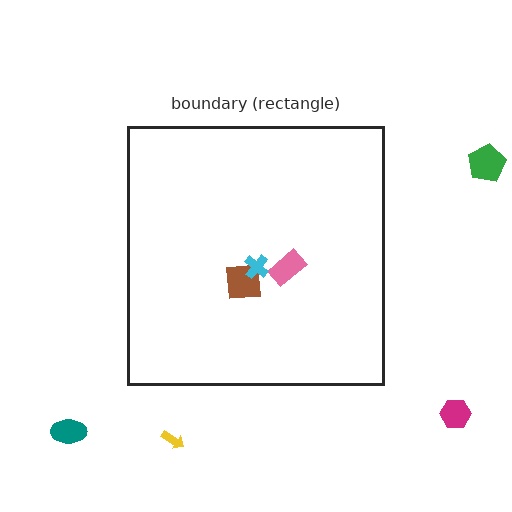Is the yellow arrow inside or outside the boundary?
Outside.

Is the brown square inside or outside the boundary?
Inside.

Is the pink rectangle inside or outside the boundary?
Inside.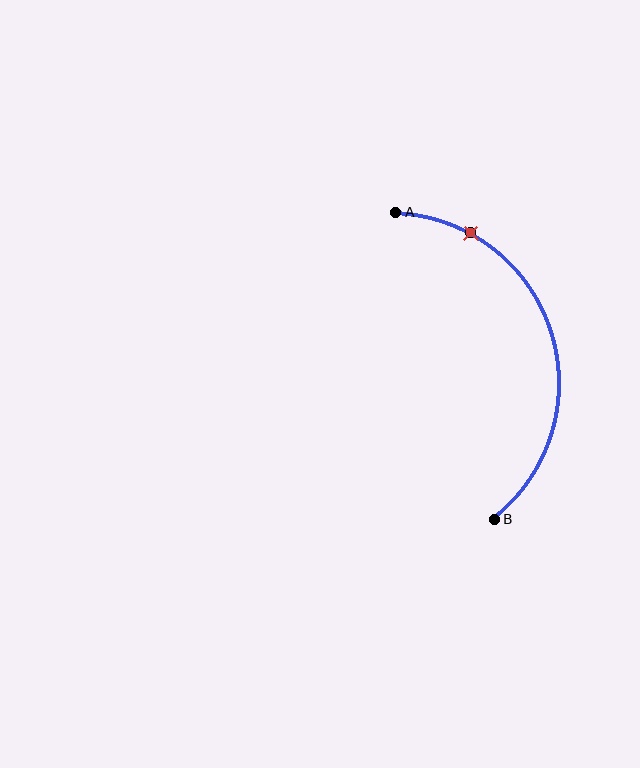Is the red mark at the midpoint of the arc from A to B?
No. The red mark lies on the arc but is closer to endpoint A. The arc midpoint would be at the point on the curve equidistant along the arc from both A and B.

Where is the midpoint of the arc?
The arc midpoint is the point on the curve farthest from the straight line joining A and B. It sits to the right of that line.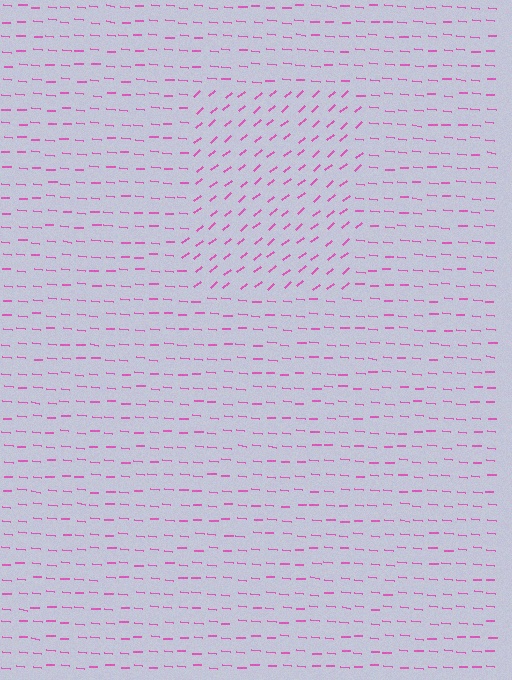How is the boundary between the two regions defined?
The boundary is defined purely by a change in line orientation (approximately 45 degrees difference). All lines are the same color and thickness.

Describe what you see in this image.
The image is filled with small pink line segments. A rectangle region in the image has lines oriented differently from the surrounding lines, creating a visible texture boundary.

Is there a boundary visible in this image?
Yes, there is a texture boundary formed by a change in line orientation.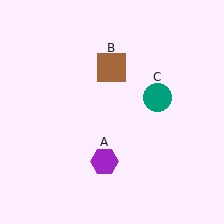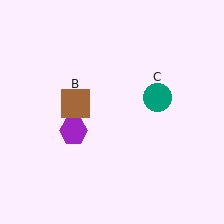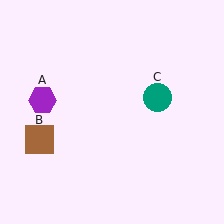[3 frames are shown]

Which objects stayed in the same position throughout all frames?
Teal circle (object C) remained stationary.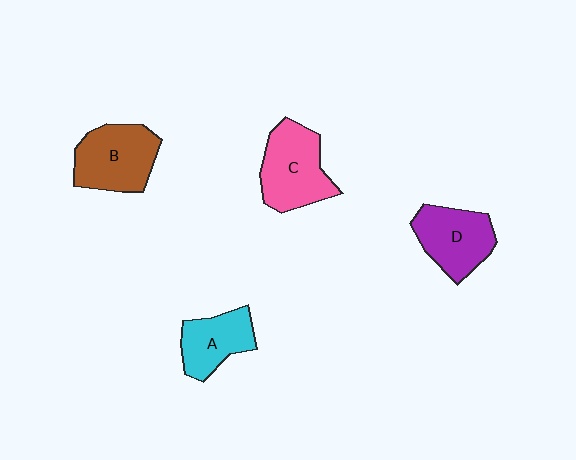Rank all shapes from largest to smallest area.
From largest to smallest: C (pink), B (brown), D (purple), A (cyan).